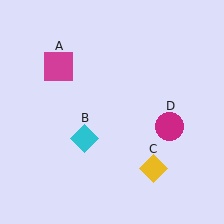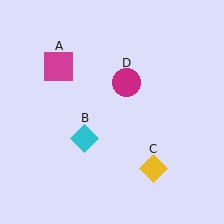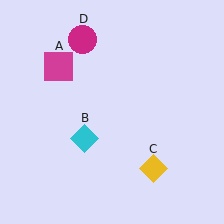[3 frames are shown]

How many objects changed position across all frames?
1 object changed position: magenta circle (object D).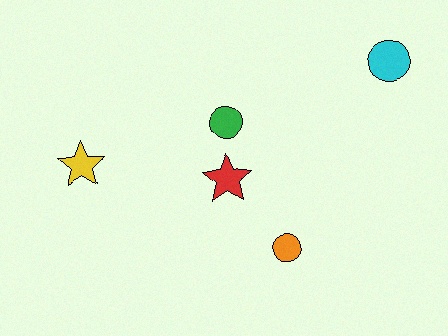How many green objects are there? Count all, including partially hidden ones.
There is 1 green object.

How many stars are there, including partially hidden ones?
There are 2 stars.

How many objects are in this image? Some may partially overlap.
There are 5 objects.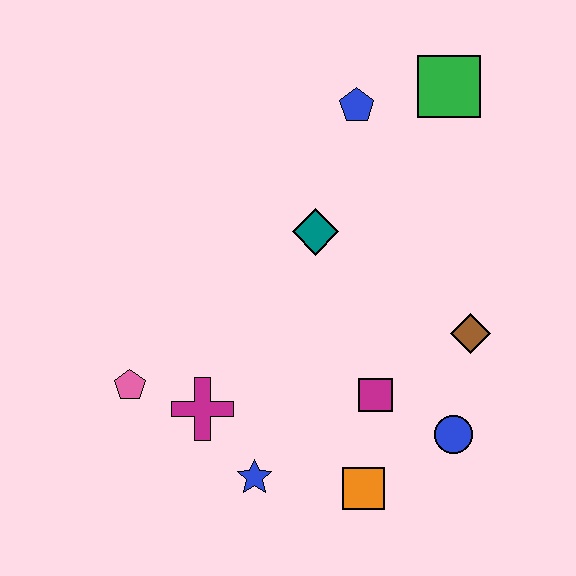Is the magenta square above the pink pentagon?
No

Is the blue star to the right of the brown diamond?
No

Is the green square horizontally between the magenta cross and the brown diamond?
Yes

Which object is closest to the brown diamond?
The blue circle is closest to the brown diamond.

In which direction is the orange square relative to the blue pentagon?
The orange square is below the blue pentagon.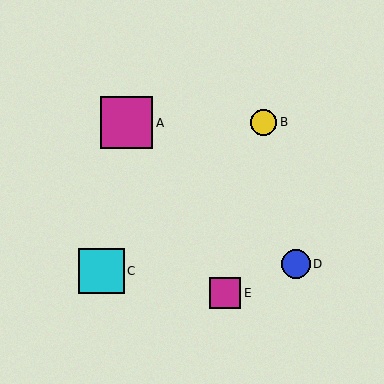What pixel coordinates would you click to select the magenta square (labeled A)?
Click at (127, 123) to select the magenta square A.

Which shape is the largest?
The magenta square (labeled A) is the largest.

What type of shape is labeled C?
Shape C is a cyan square.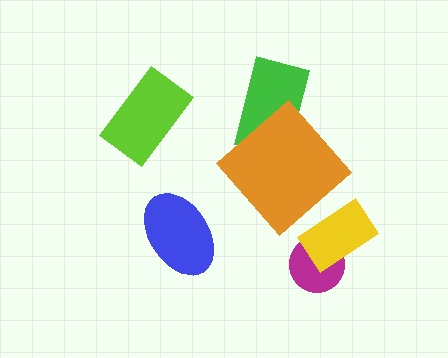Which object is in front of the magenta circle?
The yellow rectangle is in front of the magenta circle.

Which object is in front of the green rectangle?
The orange diamond is in front of the green rectangle.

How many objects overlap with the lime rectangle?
0 objects overlap with the lime rectangle.